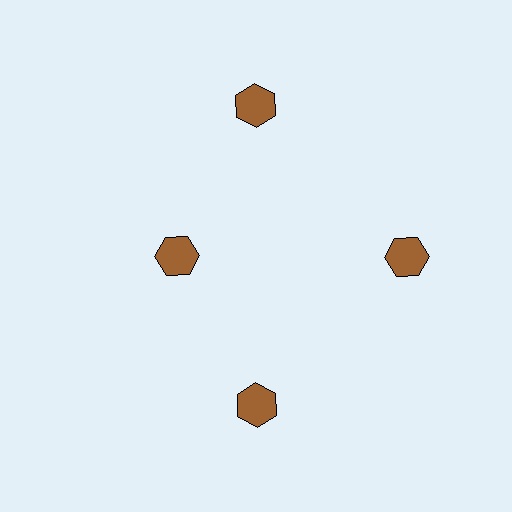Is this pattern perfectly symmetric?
No. The 4 brown hexagons are arranged in a ring, but one element near the 9 o'clock position is pulled inward toward the center, breaking the 4-fold rotational symmetry.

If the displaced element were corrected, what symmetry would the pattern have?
It would have 4-fold rotational symmetry — the pattern would map onto itself every 90 degrees.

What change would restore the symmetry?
The symmetry would be restored by moving it outward, back onto the ring so that all 4 hexagons sit at equal angles and equal distance from the center.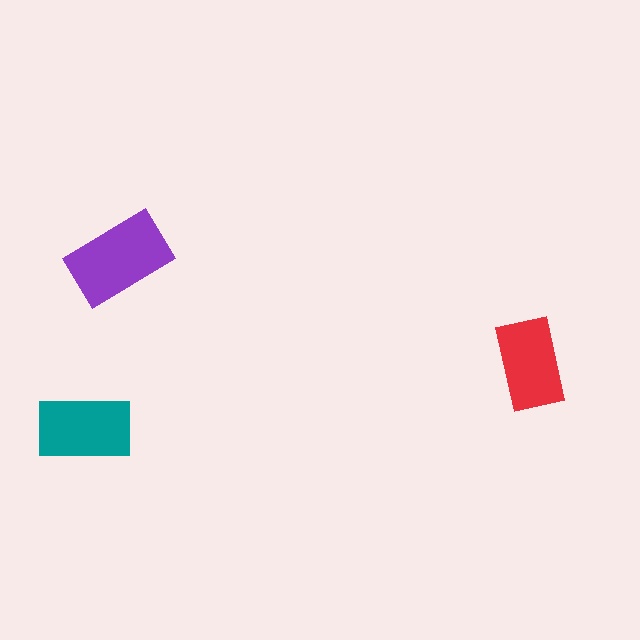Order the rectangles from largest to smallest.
the purple one, the teal one, the red one.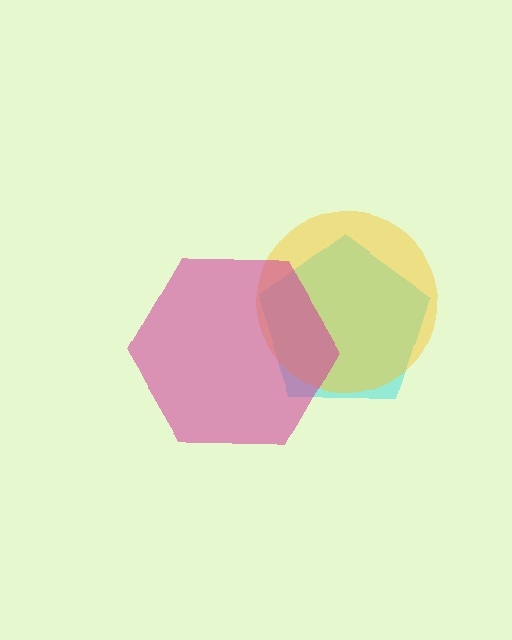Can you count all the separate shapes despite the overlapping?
Yes, there are 3 separate shapes.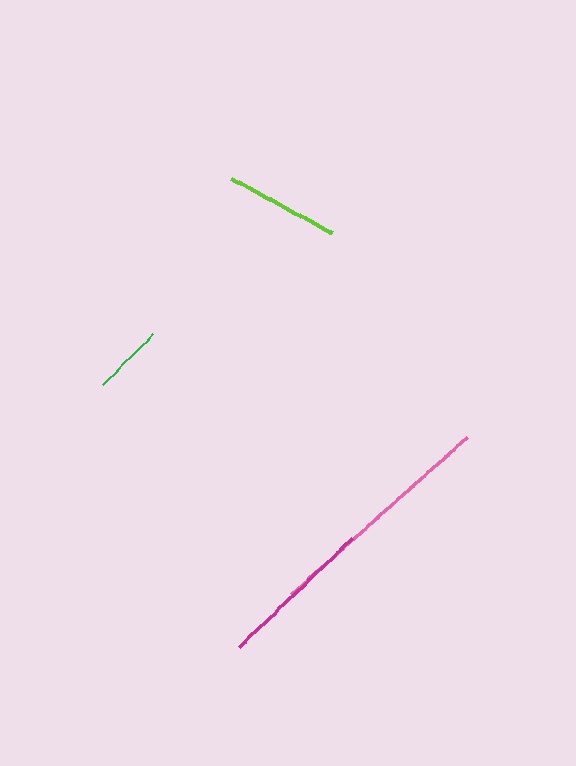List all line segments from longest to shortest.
From longest to shortest: pink, magenta, lime, green.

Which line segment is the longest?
The pink line is the longest at approximately 235 pixels.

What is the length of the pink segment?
The pink segment is approximately 235 pixels long.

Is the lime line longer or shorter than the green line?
The lime line is longer than the green line.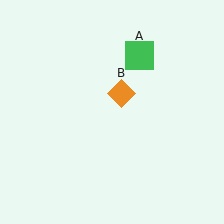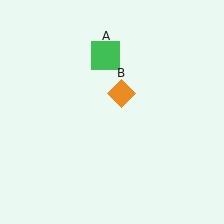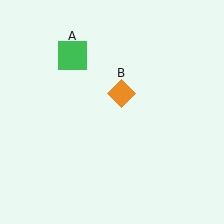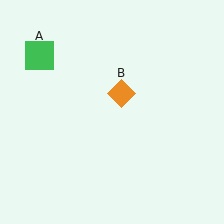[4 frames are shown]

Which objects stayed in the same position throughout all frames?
Orange diamond (object B) remained stationary.